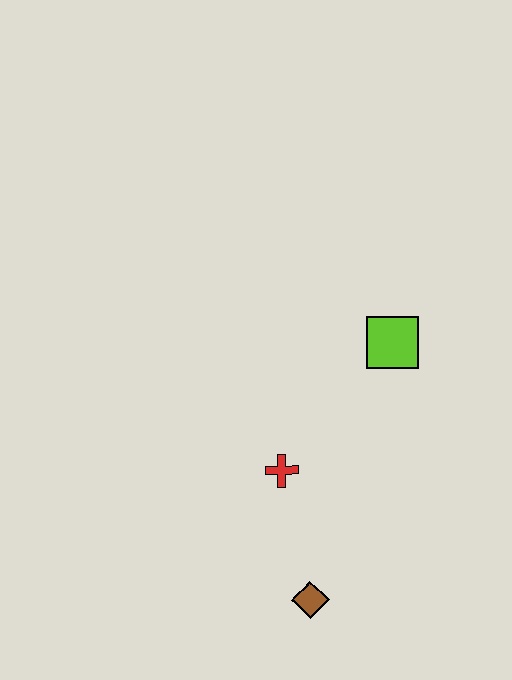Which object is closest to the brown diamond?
The red cross is closest to the brown diamond.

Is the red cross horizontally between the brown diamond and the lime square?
No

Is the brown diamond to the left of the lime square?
Yes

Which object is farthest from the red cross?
The lime square is farthest from the red cross.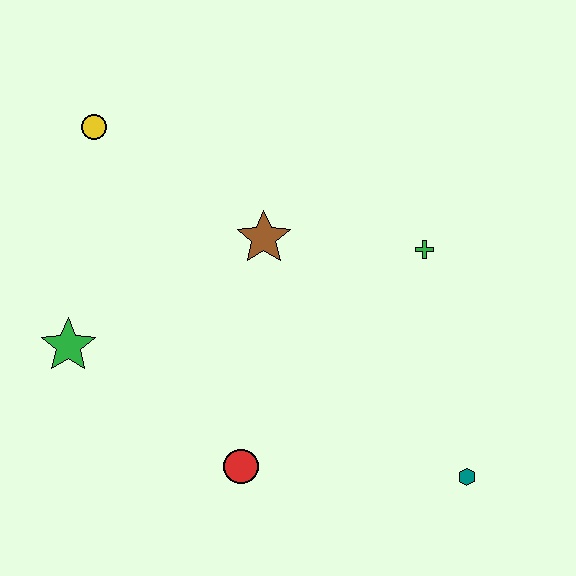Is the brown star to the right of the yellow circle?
Yes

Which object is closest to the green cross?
The brown star is closest to the green cross.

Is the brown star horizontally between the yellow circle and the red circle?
No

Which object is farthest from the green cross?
The green star is farthest from the green cross.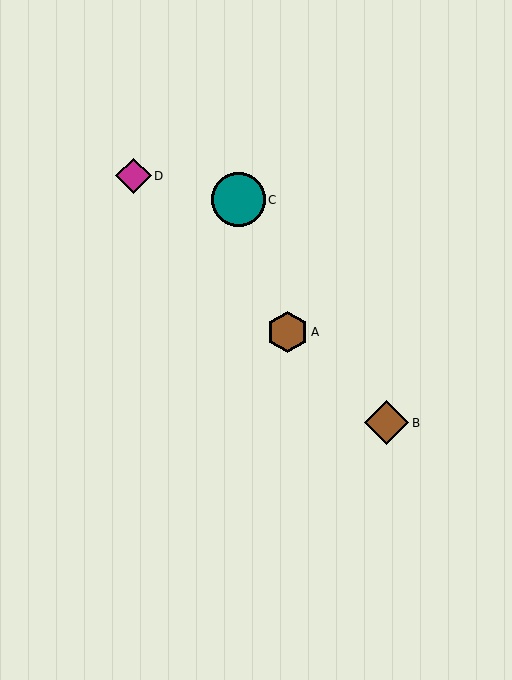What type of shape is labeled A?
Shape A is a brown hexagon.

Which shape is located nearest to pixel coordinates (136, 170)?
The magenta diamond (labeled D) at (133, 176) is nearest to that location.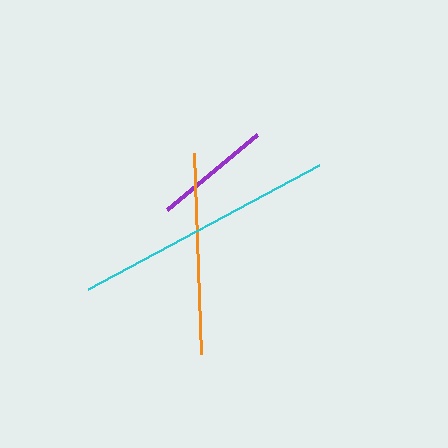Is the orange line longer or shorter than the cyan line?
The cyan line is longer than the orange line.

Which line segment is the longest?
The cyan line is the longest at approximately 262 pixels.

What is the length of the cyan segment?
The cyan segment is approximately 262 pixels long.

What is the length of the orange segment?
The orange segment is approximately 201 pixels long.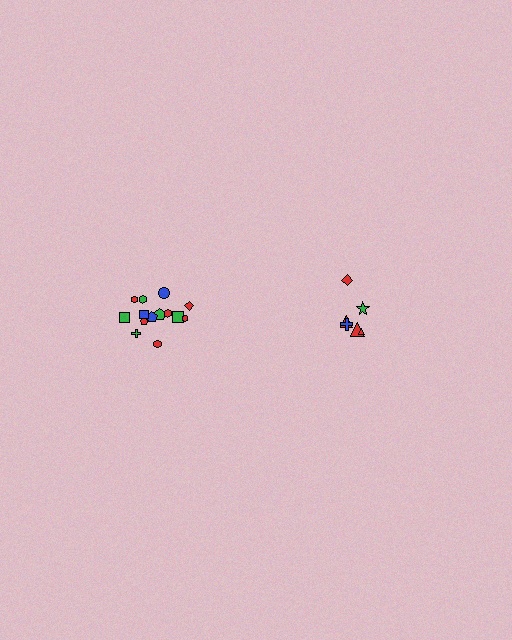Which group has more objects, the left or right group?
The left group.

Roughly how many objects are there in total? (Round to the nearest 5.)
Roughly 20 objects in total.